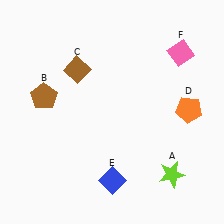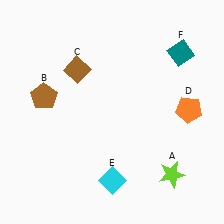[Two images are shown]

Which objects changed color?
E changed from blue to cyan. F changed from pink to teal.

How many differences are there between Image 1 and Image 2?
There are 2 differences between the two images.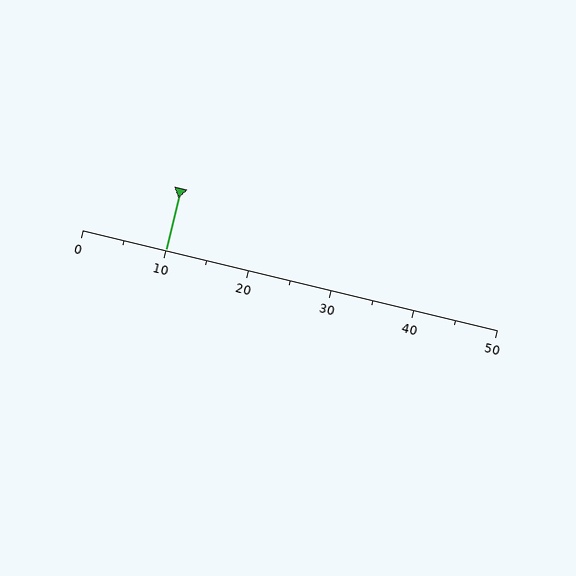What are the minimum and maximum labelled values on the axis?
The axis runs from 0 to 50.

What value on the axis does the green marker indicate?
The marker indicates approximately 10.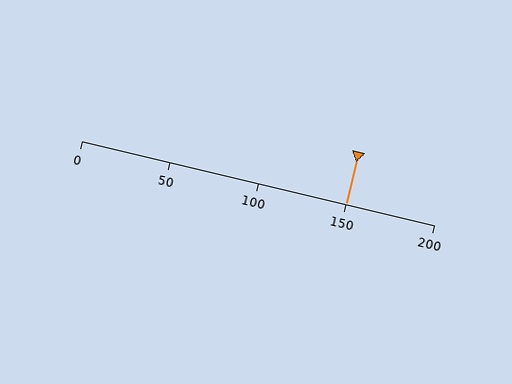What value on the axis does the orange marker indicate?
The marker indicates approximately 150.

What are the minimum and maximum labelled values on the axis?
The axis runs from 0 to 200.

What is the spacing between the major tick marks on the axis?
The major ticks are spaced 50 apart.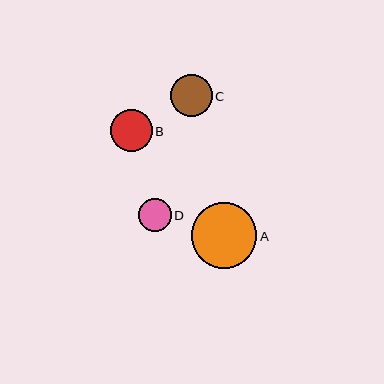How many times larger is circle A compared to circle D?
Circle A is approximately 2.0 times the size of circle D.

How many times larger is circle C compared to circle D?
Circle C is approximately 1.3 times the size of circle D.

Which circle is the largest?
Circle A is the largest with a size of approximately 65 pixels.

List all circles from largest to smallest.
From largest to smallest: A, C, B, D.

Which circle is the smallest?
Circle D is the smallest with a size of approximately 33 pixels.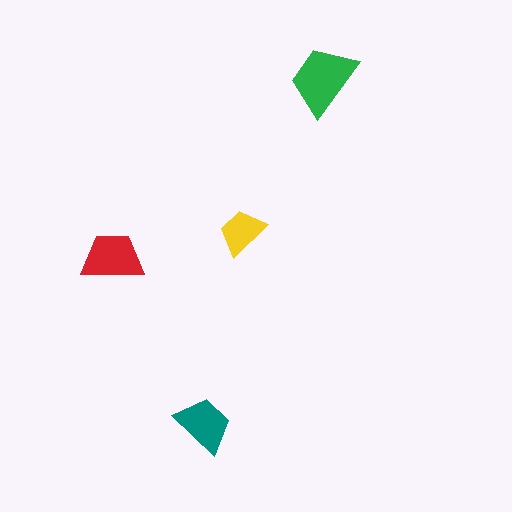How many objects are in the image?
There are 4 objects in the image.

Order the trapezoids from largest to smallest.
the green one, the red one, the teal one, the yellow one.